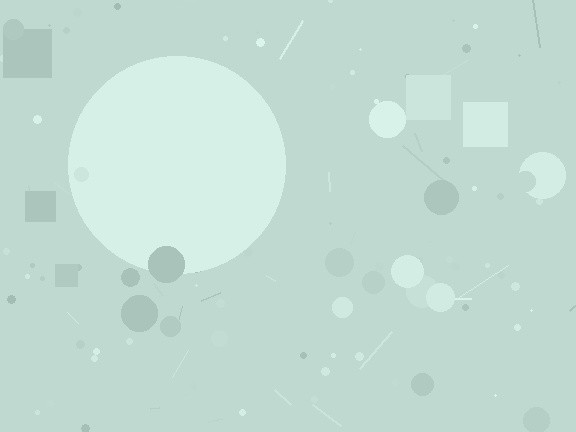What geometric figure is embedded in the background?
A circle is embedded in the background.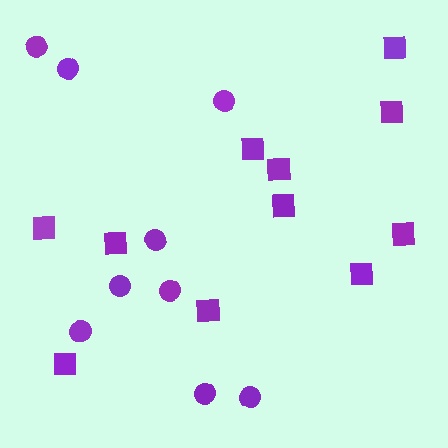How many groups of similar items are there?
There are 2 groups: one group of squares (11) and one group of circles (9).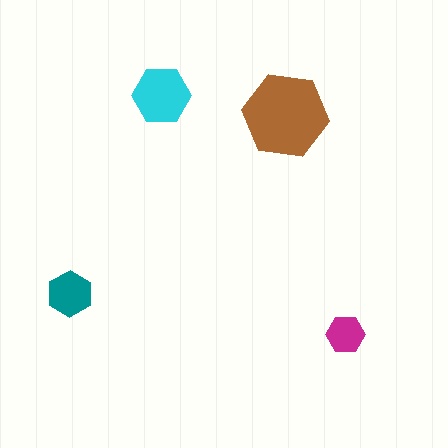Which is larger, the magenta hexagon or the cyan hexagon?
The cyan one.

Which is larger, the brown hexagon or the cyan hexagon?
The brown one.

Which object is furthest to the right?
The magenta hexagon is rightmost.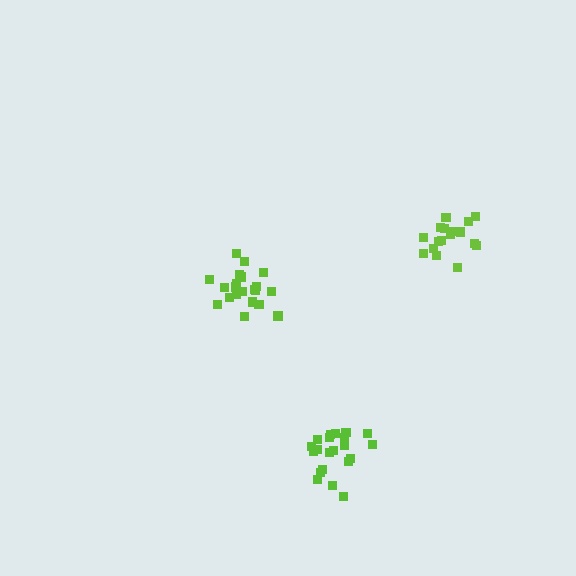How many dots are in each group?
Group 1: 17 dots, Group 2: 21 dots, Group 3: 21 dots (59 total).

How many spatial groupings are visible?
There are 3 spatial groupings.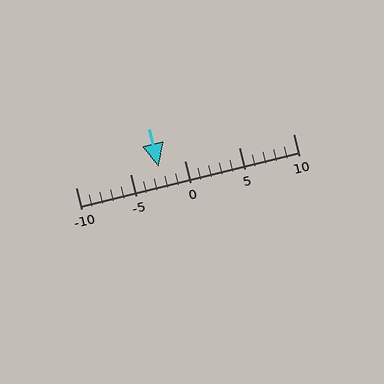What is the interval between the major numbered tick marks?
The major tick marks are spaced 5 units apart.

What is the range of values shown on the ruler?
The ruler shows values from -10 to 10.